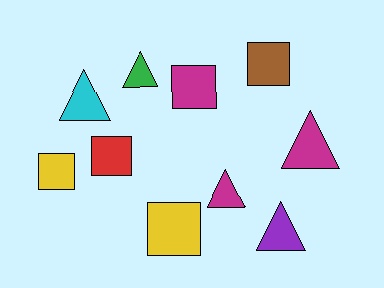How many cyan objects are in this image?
There is 1 cyan object.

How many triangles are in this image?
There are 5 triangles.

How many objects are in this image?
There are 10 objects.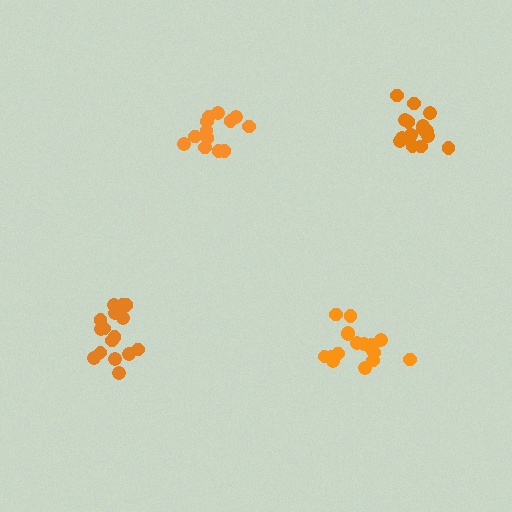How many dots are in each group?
Group 1: 18 dots, Group 2: 13 dots, Group 3: 16 dots, Group 4: 15 dots (62 total).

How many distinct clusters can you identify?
There are 4 distinct clusters.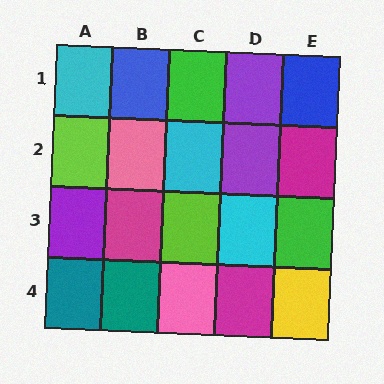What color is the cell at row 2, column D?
Purple.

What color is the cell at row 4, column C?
Pink.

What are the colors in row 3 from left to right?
Purple, magenta, lime, cyan, green.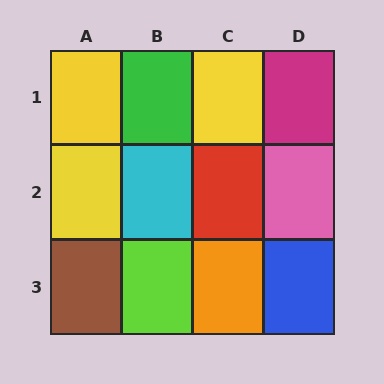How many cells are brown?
1 cell is brown.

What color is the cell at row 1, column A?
Yellow.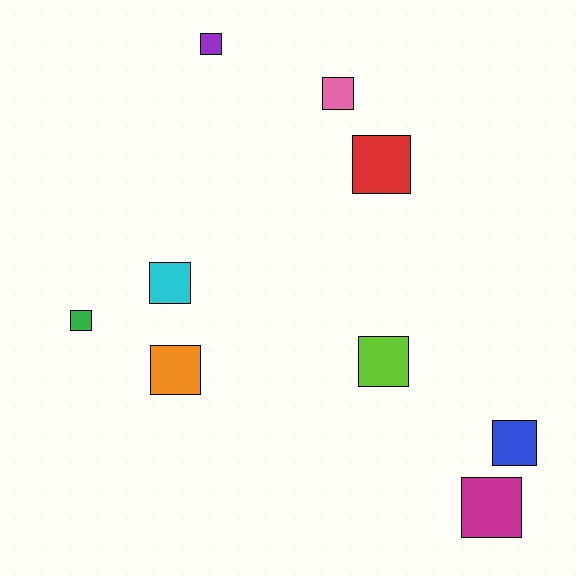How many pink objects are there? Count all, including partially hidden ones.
There is 1 pink object.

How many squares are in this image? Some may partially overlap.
There are 9 squares.